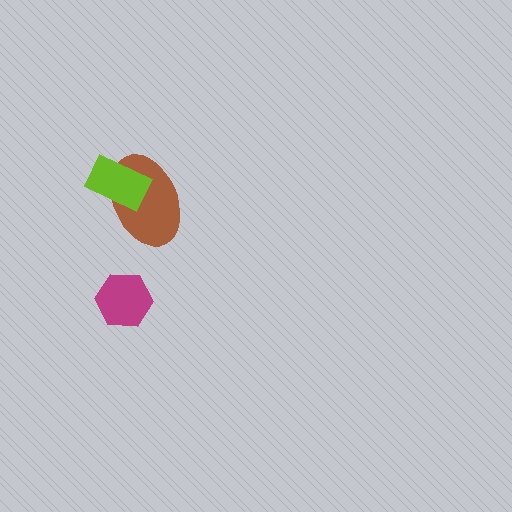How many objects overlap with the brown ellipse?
1 object overlaps with the brown ellipse.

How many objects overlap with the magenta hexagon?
0 objects overlap with the magenta hexagon.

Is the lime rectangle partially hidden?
No, no other shape covers it.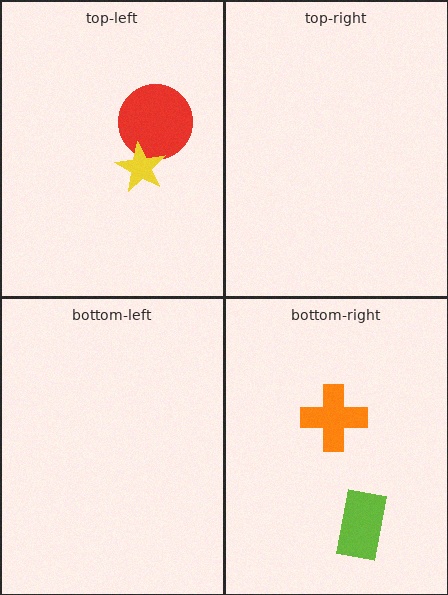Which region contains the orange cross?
The bottom-right region.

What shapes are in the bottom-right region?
The lime rectangle, the orange cross.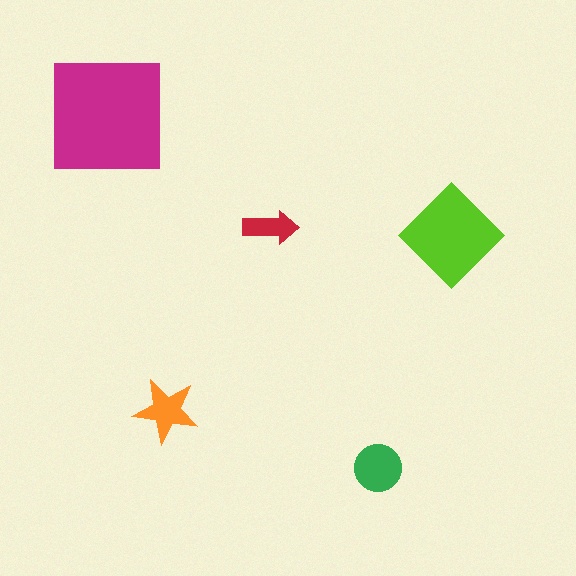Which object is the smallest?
The red arrow.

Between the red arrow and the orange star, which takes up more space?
The orange star.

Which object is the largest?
The magenta square.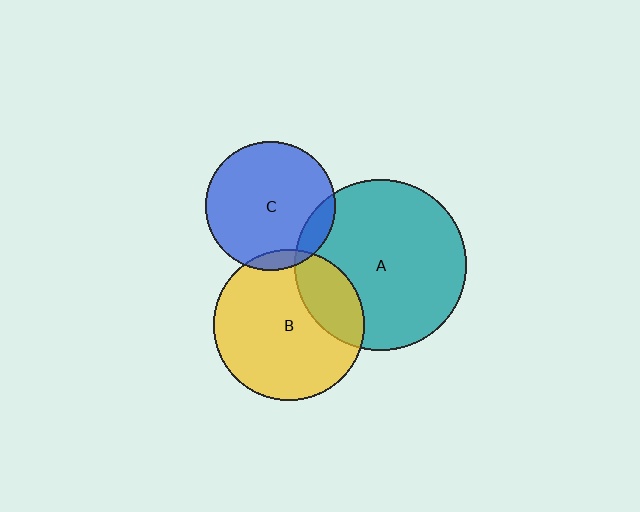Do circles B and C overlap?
Yes.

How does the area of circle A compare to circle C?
Approximately 1.8 times.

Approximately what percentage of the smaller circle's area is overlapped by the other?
Approximately 5%.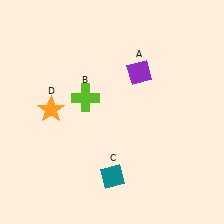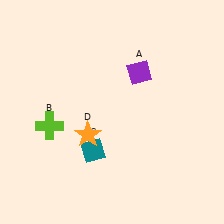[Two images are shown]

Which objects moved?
The objects that moved are: the lime cross (B), the teal diamond (C), the orange star (D).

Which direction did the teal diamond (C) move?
The teal diamond (C) moved up.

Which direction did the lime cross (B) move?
The lime cross (B) moved left.